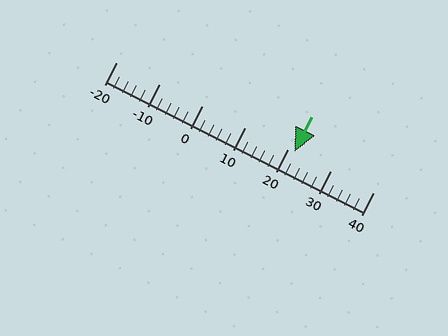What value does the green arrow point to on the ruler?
The green arrow points to approximately 22.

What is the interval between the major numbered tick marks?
The major tick marks are spaced 10 units apart.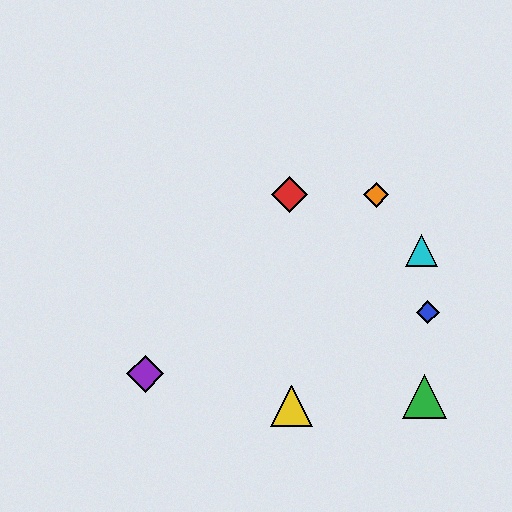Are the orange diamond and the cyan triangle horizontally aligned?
No, the orange diamond is at y≈195 and the cyan triangle is at y≈250.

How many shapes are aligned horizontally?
2 shapes (the red diamond, the orange diamond) are aligned horizontally.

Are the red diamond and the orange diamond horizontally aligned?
Yes, both are at y≈195.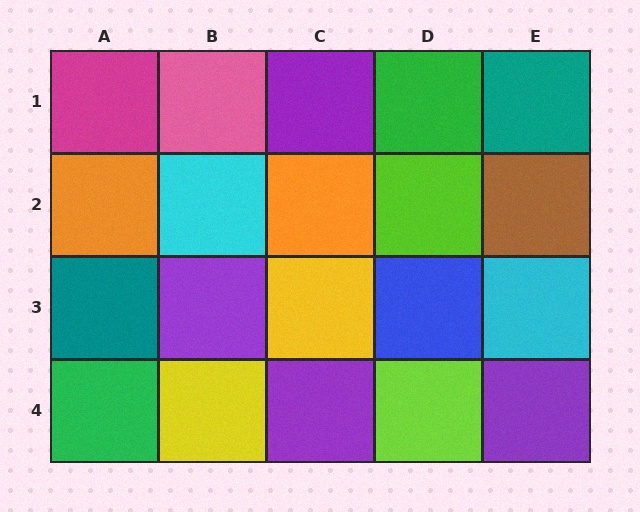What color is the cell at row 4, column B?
Yellow.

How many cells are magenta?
1 cell is magenta.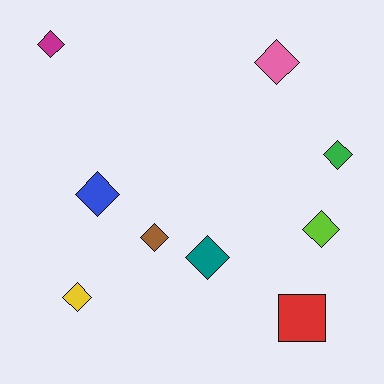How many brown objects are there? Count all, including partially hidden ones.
There is 1 brown object.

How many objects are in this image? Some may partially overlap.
There are 9 objects.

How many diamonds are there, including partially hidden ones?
There are 8 diamonds.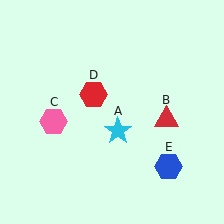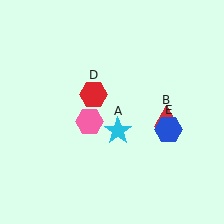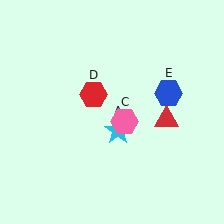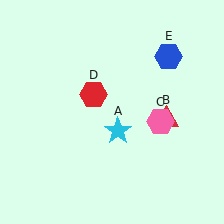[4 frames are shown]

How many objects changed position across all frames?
2 objects changed position: pink hexagon (object C), blue hexagon (object E).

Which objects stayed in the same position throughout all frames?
Cyan star (object A) and red triangle (object B) and red hexagon (object D) remained stationary.